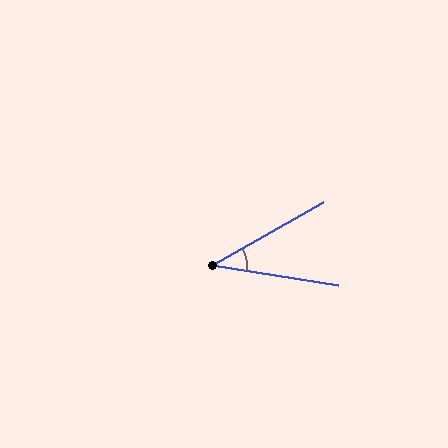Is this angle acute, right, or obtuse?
It is acute.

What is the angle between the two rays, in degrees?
Approximately 39 degrees.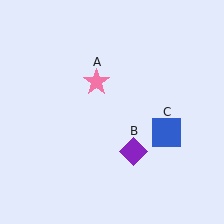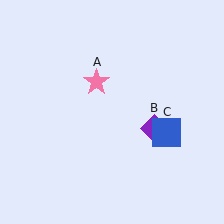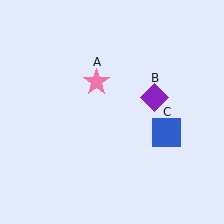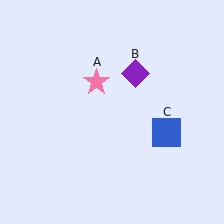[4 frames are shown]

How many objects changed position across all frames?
1 object changed position: purple diamond (object B).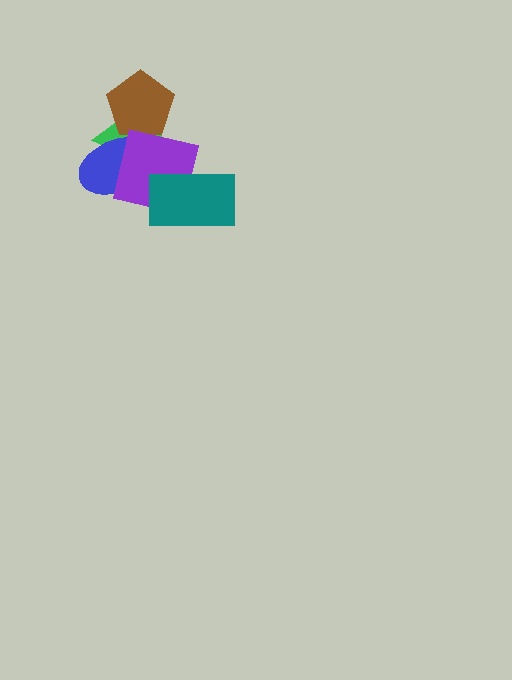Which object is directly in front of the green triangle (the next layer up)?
The blue ellipse is directly in front of the green triangle.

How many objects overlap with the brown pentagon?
2 objects overlap with the brown pentagon.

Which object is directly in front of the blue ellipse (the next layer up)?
The brown pentagon is directly in front of the blue ellipse.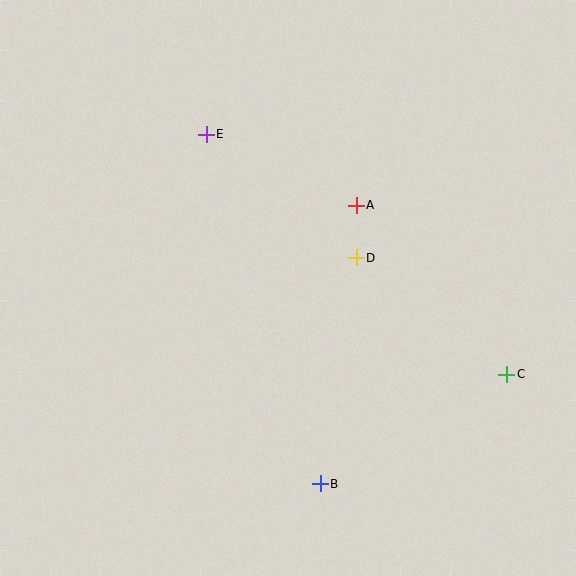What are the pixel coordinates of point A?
Point A is at (356, 205).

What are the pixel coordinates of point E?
Point E is at (206, 134).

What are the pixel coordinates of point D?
Point D is at (356, 258).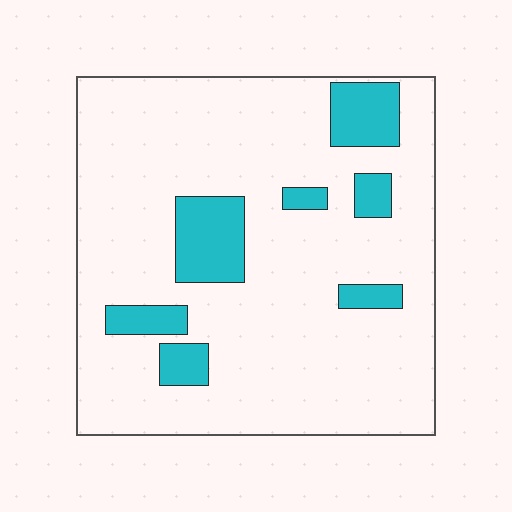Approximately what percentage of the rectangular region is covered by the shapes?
Approximately 15%.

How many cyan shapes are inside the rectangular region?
7.